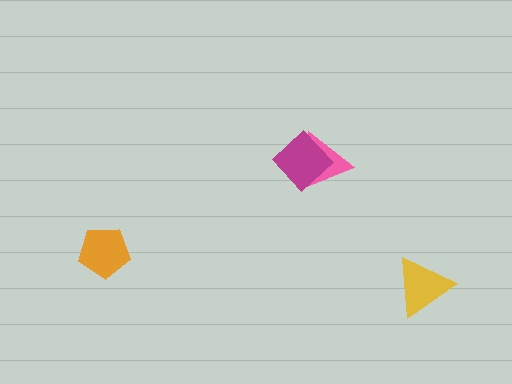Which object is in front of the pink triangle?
The magenta diamond is in front of the pink triangle.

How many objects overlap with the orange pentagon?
0 objects overlap with the orange pentagon.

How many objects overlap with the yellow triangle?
0 objects overlap with the yellow triangle.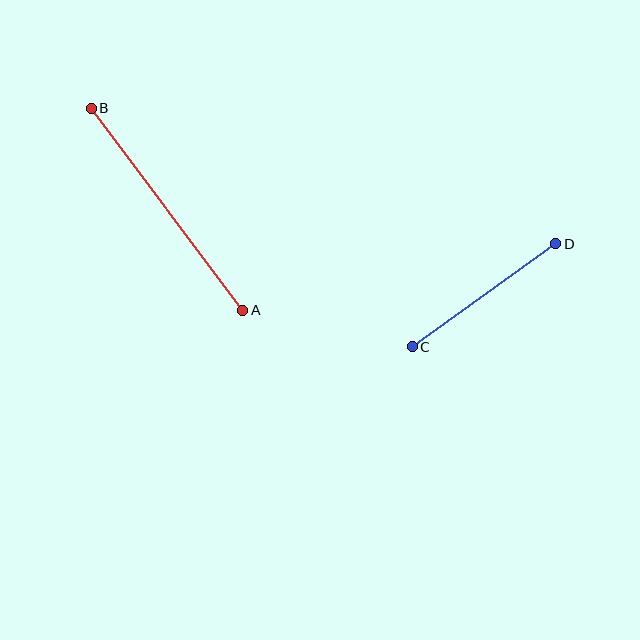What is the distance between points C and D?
The distance is approximately 177 pixels.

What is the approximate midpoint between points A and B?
The midpoint is at approximately (167, 209) pixels.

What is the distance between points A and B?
The distance is approximately 253 pixels.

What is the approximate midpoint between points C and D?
The midpoint is at approximately (484, 295) pixels.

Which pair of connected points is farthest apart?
Points A and B are farthest apart.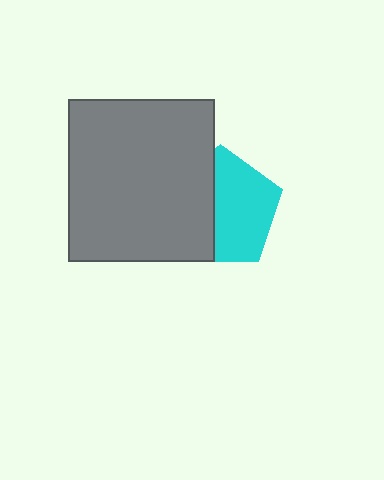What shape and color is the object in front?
The object in front is a gray rectangle.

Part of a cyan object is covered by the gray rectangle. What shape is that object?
It is a pentagon.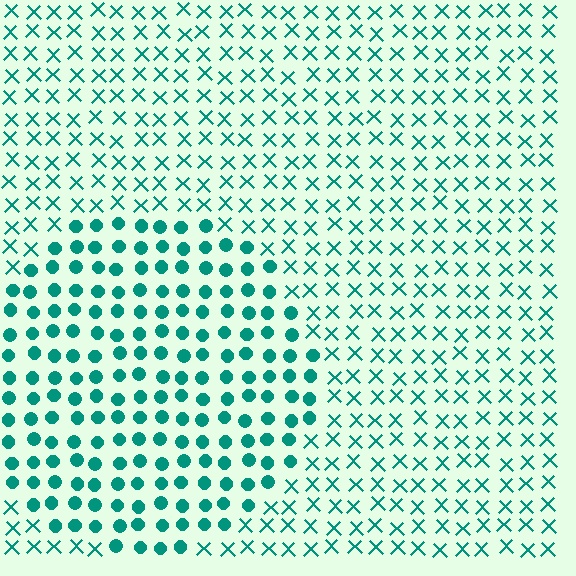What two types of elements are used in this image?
The image uses circles inside the circle region and X marks outside it.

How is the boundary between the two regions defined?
The boundary is defined by a change in element shape: circles inside vs. X marks outside. All elements share the same color and spacing.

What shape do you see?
I see a circle.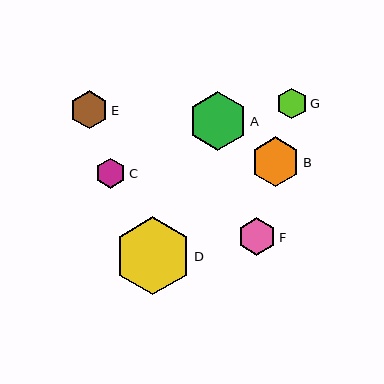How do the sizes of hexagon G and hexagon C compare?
Hexagon G and hexagon C are approximately the same size.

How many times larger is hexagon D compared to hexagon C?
Hexagon D is approximately 2.6 times the size of hexagon C.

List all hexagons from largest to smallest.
From largest to smallest: D, A, B, E, F, G, C.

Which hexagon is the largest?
Hexagon D is the largest with a size of approximately 78 pixels.